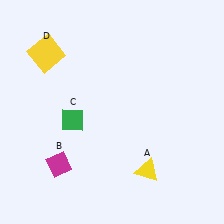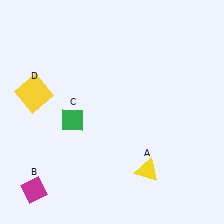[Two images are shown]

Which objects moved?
The objects that moved are: the magenta diamond (B), the yellow square (D).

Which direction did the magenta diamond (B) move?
The magenta diamond (B) moved down.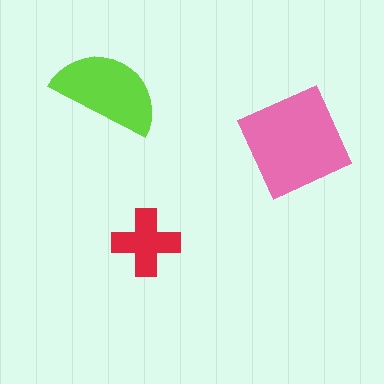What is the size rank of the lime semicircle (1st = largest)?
2nd.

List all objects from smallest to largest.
The red cross, the lime semicircle, the pink diamond.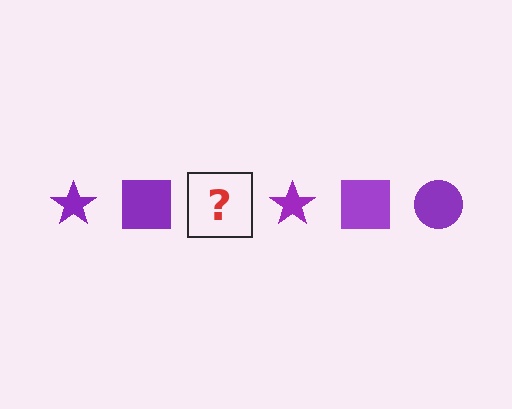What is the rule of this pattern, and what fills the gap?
The rule is that the pattern cycles through star, square, circle shapes in purple. The gap should be filled with a purple circle.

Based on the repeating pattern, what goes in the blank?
The blank should be a purple circle.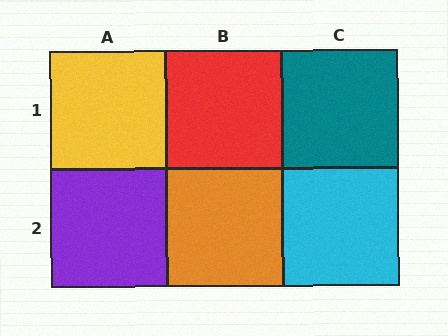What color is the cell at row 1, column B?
Red.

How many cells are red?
1 cell is red.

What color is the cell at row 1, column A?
Yellow.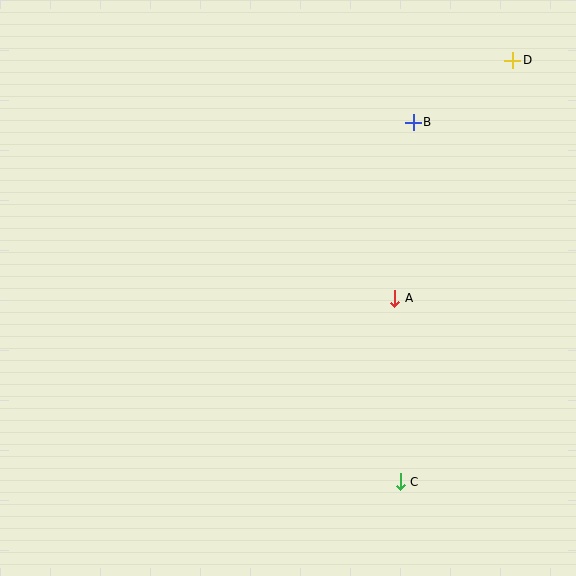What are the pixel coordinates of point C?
Point C is at (400, 482).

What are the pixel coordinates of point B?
Point B is at (413, 122).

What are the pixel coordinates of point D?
Point D is at (513, 60).